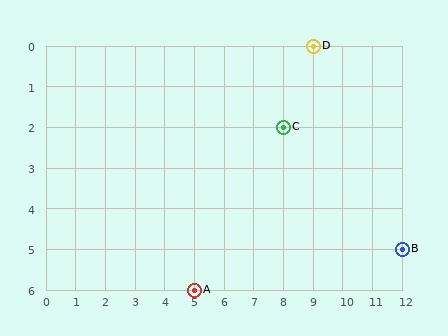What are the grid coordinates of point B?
Point B is at grid coordinates (12, 5).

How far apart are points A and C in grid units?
Points A and C are 3 columns and 4 rows apart (about 5.0 grid units diagonally).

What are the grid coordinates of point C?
Point C is at grid coordinates (8, 2).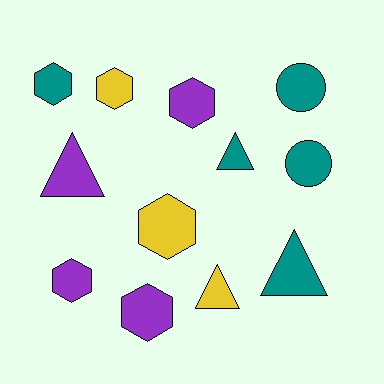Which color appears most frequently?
Teal, with 5 objects.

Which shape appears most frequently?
Hexagon, with 6 objects.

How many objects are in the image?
There are 12 objects.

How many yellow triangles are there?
There is 1 yellow triangle.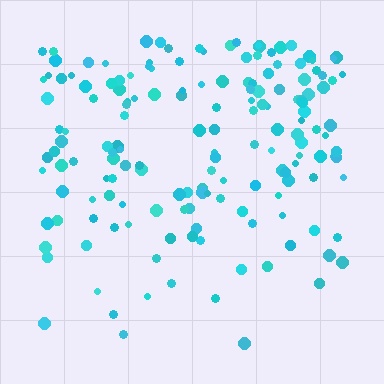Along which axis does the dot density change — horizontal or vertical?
Vertical.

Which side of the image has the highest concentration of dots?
The top.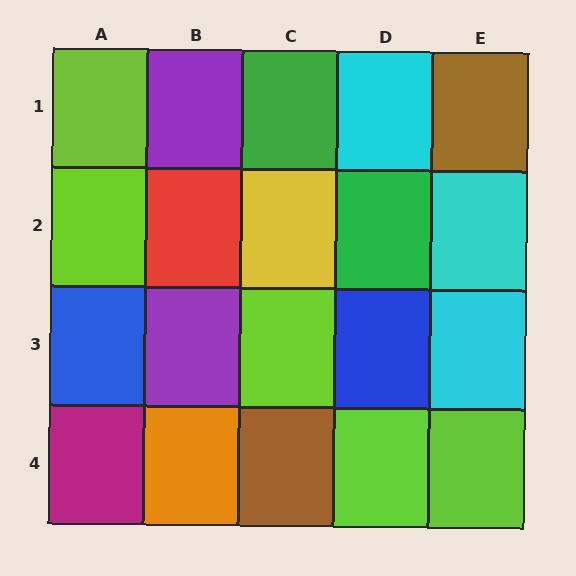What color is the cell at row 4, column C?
Brown.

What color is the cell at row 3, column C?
Lime.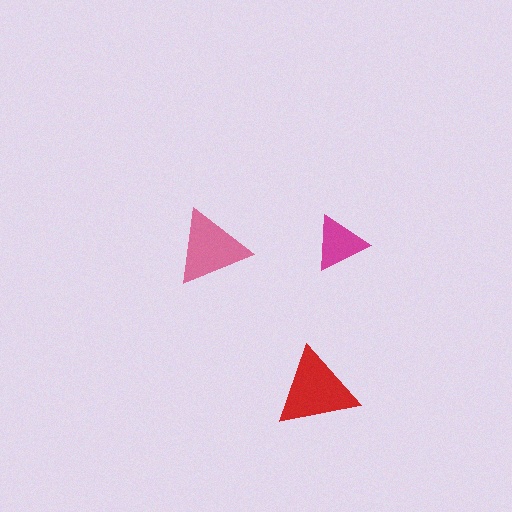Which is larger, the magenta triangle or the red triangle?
The red one.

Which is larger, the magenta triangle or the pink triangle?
The pink one.